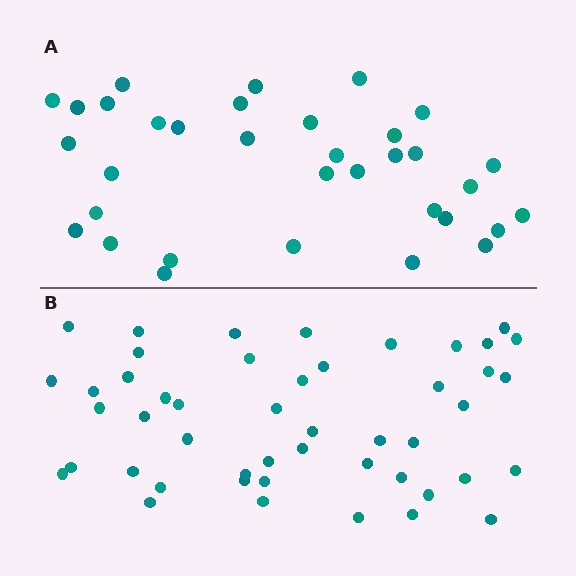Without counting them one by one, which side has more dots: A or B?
Region B (the bottom region) has more dots.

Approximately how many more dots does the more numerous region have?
Region B has approximately 15 more dots than region A.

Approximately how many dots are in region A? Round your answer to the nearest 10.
About 30 dots. (The exact count is 34, which rounds to 30.)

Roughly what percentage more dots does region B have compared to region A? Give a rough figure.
About 40% more.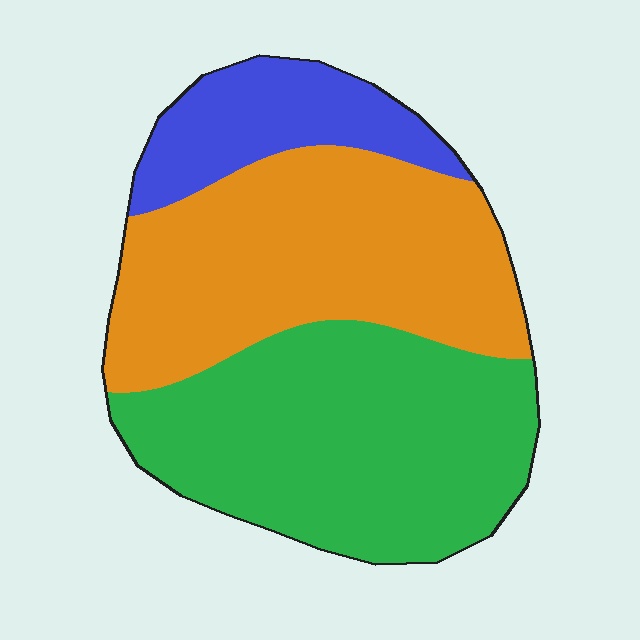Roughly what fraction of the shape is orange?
Orange covers roughly 40% of the shape.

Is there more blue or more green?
Green.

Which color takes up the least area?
Blue, at roughly 15%.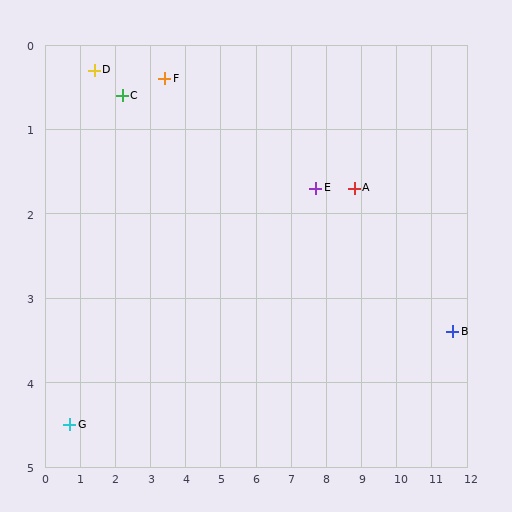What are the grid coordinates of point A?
Point A is at approximately (8.8, 1.7).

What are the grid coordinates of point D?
Point D is at approximately (1.4, 0.3).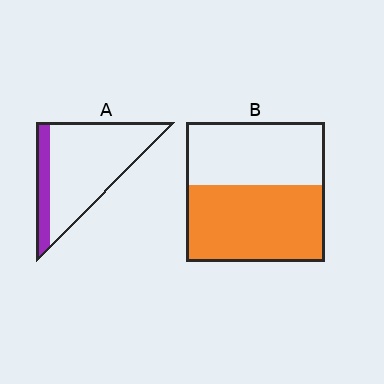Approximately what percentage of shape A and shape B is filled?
A is approximately 20% and B is approximately 55%.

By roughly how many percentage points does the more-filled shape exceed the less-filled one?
By roughly 35 percentage points (B over A).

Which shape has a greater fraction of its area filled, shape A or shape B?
Shape B.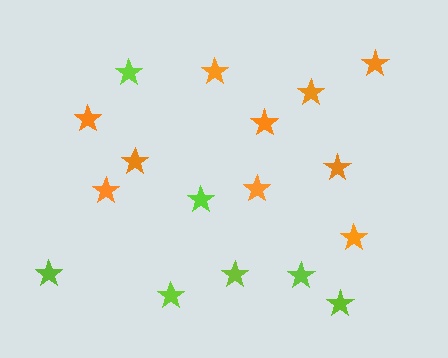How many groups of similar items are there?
There are 2 groups: one group of orange stars (10) and one group of lime stars (7).